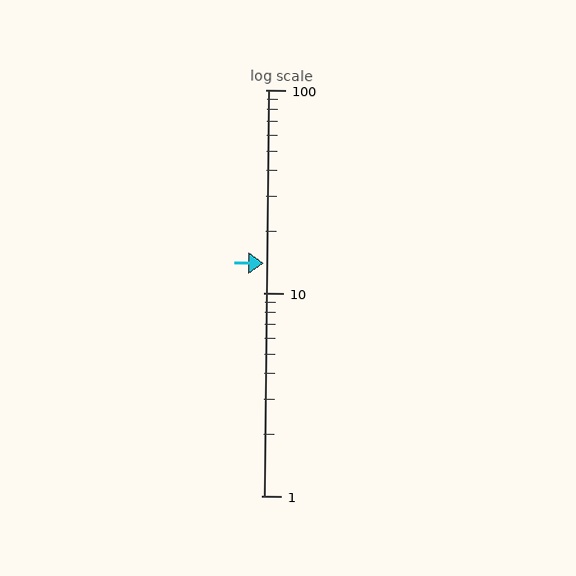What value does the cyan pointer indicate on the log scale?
The pointer indicates approximately 14.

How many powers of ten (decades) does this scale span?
The scale spans 2 decades, from 1 to 100.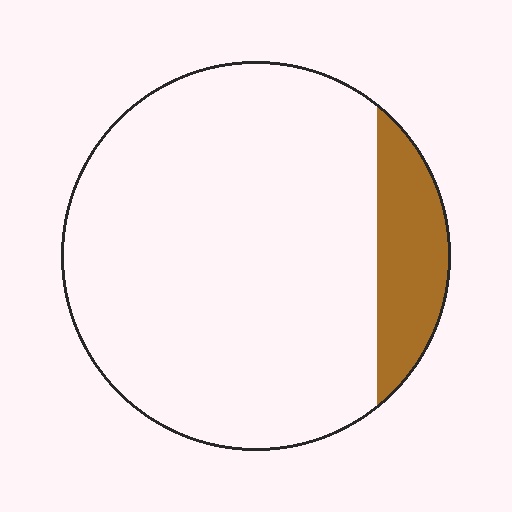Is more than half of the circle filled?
No.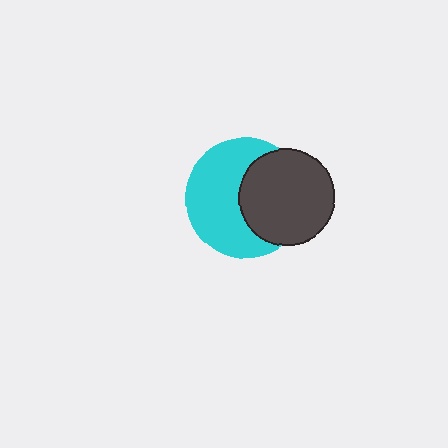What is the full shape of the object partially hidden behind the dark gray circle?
The partially hidden object is a cyan circle.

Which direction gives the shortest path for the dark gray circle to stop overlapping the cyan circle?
Moving right gives the shortest separation.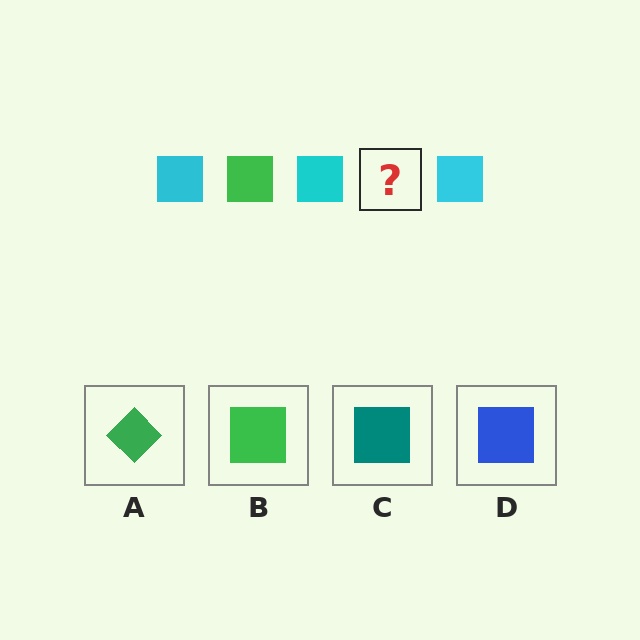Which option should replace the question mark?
Option B.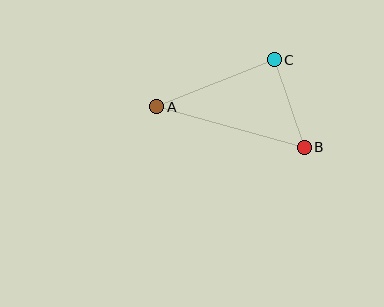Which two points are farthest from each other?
Points A and B are farthest from each other.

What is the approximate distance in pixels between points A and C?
The distance between A and C is approximately 126 pixels.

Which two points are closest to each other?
Points B and C are closest to each other.